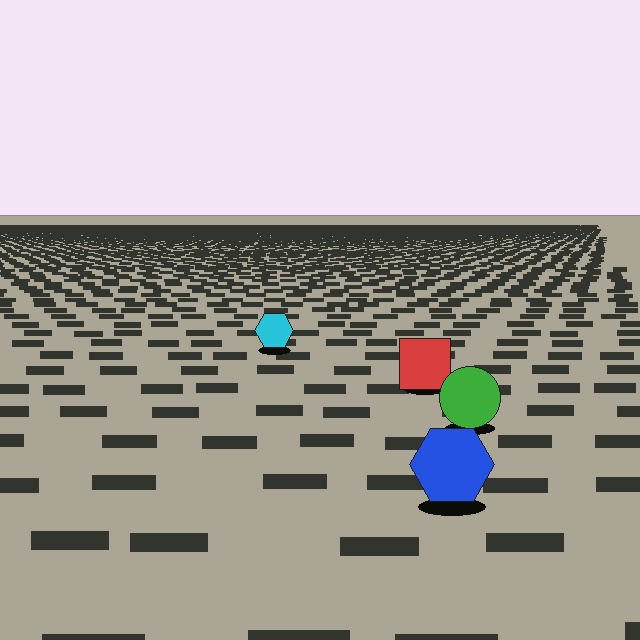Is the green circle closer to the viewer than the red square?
Yes. The green circle is closer — you can tell from the texture gradient: the ground texture is coarser near it.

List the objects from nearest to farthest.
From nearest to farthest: the blue hexagon, the green circle, the red square, the cyan hexagon.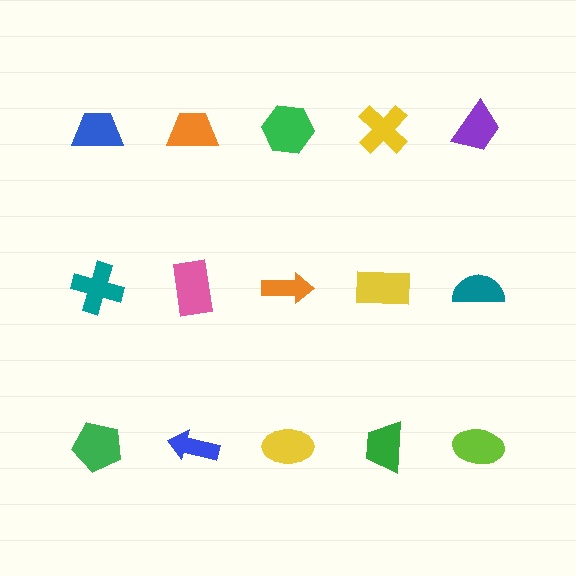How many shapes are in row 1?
5 shapes.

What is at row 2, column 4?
A yellow rectangle.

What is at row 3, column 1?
A green pentagon.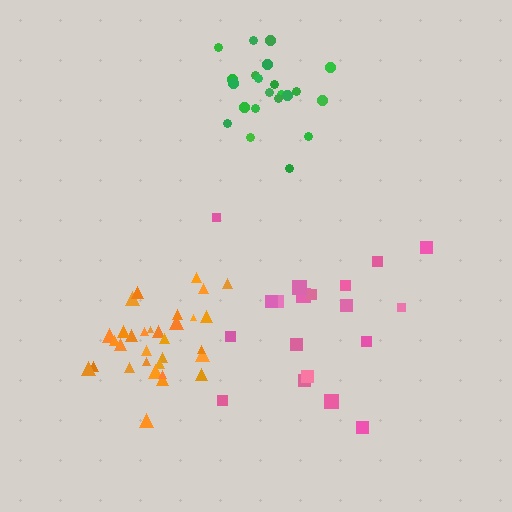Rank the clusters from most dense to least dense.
orange, green, pink.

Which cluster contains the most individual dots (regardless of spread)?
Orange (33).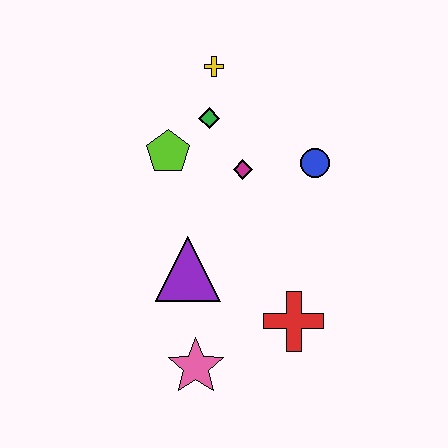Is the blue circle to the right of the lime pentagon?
Yes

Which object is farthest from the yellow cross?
The pink star is farthest from the yellow cross.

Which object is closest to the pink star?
The purple triangle is closest to the pink star.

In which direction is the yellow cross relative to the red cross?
The yellow cross is above the red cross.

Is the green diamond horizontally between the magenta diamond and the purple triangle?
Yes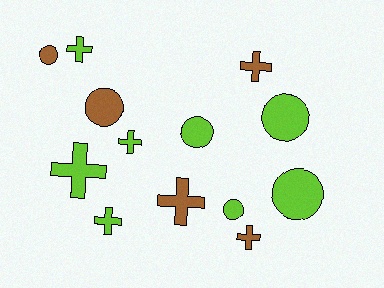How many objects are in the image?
There are 13 objects.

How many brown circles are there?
There are 2 brown circles.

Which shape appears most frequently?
Cross, with 7 objects.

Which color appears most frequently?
Lime, with 8 objects.